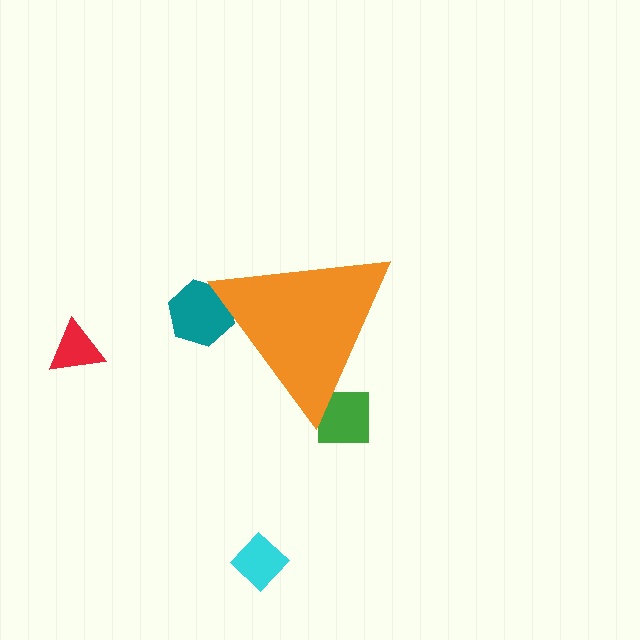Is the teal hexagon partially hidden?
Yes, the teal hexagon is partially hidden behind the orange triangle.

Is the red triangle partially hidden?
No, the red triangle is fully visible.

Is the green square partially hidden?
Yes, the green square is partially hidden behind the orange triangle.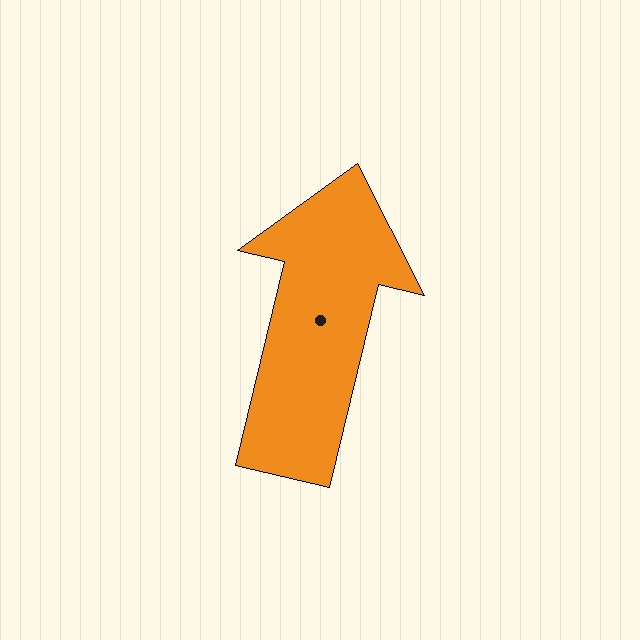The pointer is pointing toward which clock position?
Roughly 12 o'clock.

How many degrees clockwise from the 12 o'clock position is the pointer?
Approximately 13 degrees.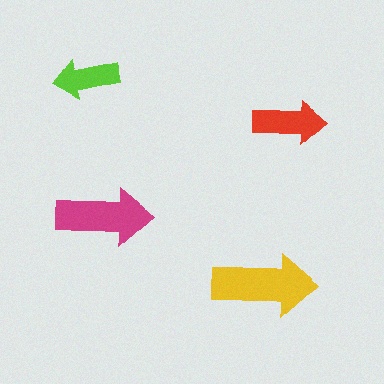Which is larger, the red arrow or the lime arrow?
The red one.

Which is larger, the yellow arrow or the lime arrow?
The yellow one.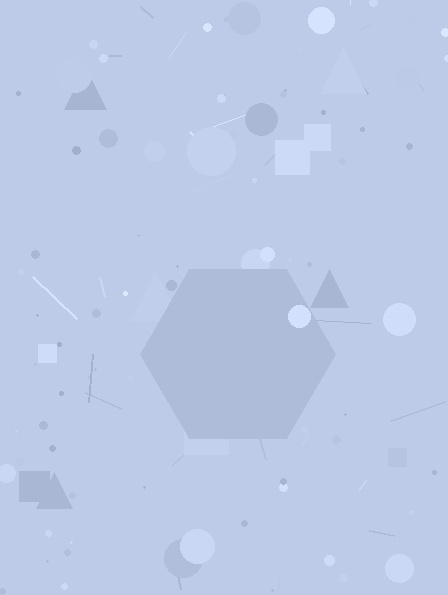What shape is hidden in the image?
A hexagon is hidden in the image.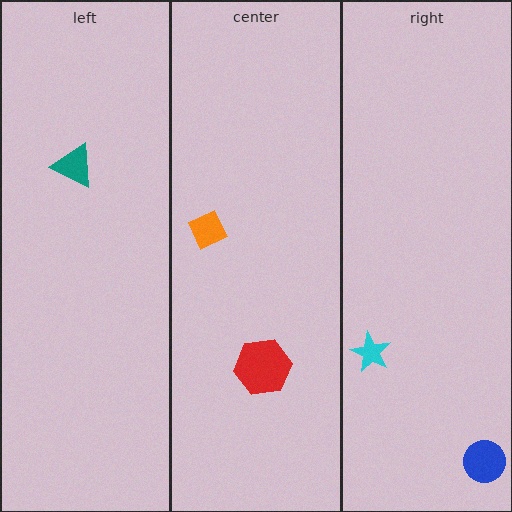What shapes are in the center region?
The red hexagon, the orange diamond.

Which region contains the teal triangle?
The left region.